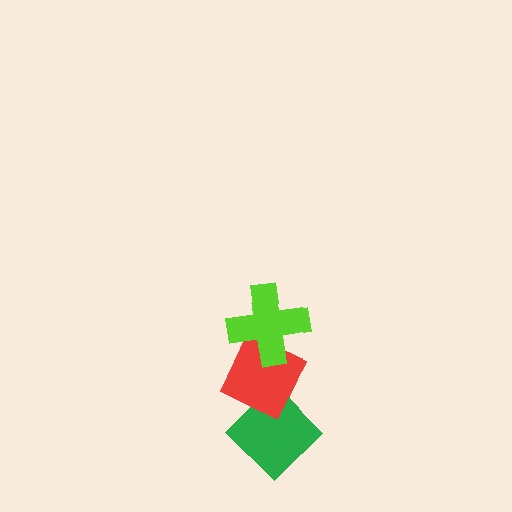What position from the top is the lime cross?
The lime cross is 1st from the top.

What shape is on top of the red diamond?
The lime cross is on top of the red diamond.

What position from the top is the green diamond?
The green diamond is 3rd from the top.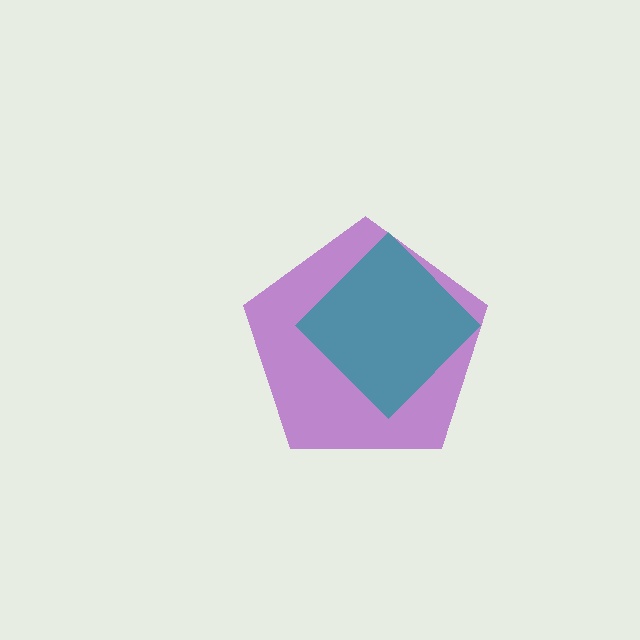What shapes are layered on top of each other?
The layered shapes are: a purple pentagon, a teal diamond.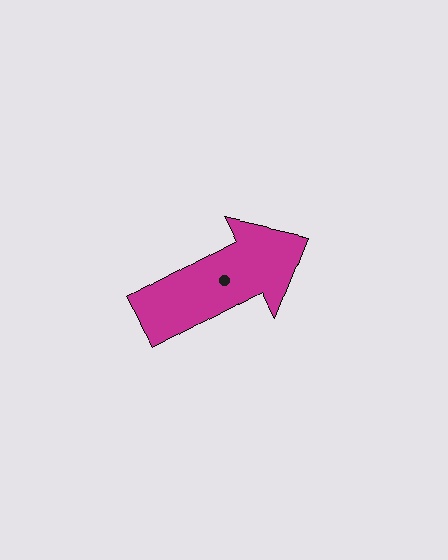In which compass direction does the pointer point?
Northeast.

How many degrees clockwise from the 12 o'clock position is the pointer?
Approximately 62 degrees.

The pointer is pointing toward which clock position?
Roughly 2 o'clock.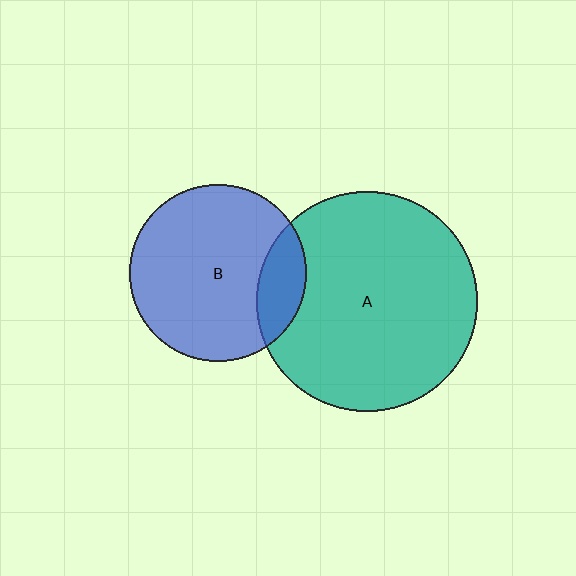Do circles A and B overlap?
Yes.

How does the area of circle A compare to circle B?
Approximately 1.5 times.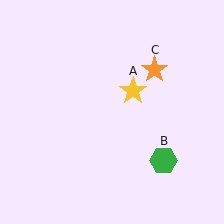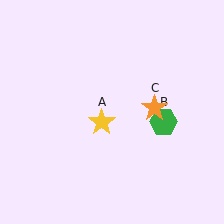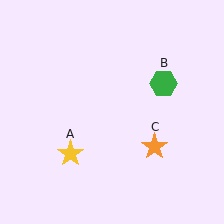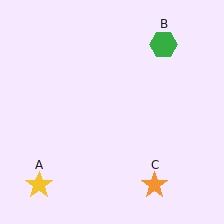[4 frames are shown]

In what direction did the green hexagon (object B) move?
The green hexagon (object B) moved up.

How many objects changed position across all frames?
3 objects changed position: yellow star (object A), green hexagon (object B), orange star (object C).